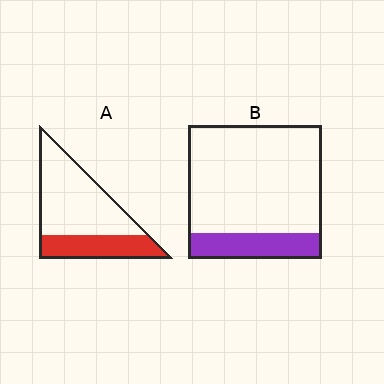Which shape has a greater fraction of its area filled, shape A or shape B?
Shape A.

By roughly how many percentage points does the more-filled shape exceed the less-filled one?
By roughly 15 percentage points (A over B).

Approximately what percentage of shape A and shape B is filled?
A is approximately 35% and B is approximately 20%.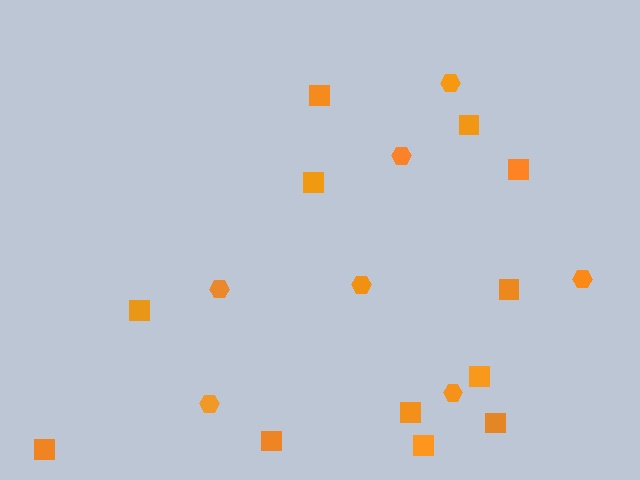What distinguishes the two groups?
There are 2 groups: one group of squares (12) and one group of hexagons (7).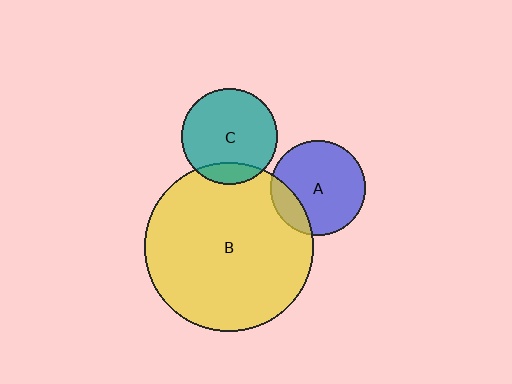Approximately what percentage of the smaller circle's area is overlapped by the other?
Approximately 15%.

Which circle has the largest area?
Circle B (yellow).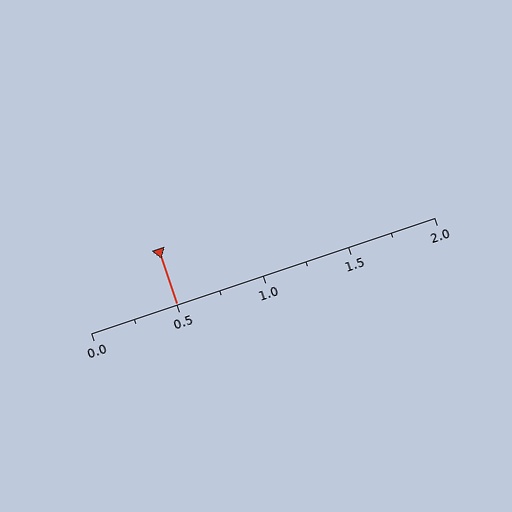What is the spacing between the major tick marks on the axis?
The major ticks are spaced 0.5 apart.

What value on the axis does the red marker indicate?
The marker indicates approximately 0.5.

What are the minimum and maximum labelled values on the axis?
The axis runs from 0.0 to 2.0.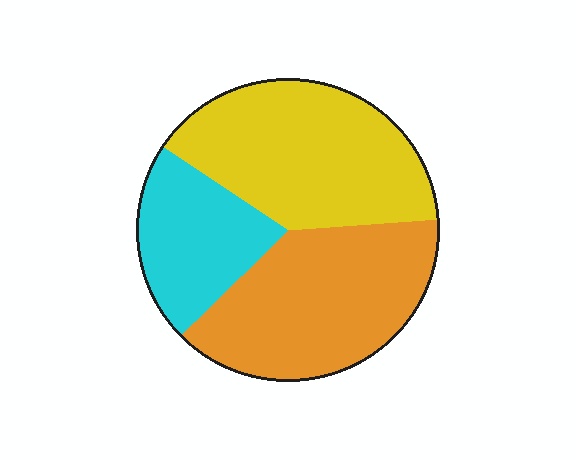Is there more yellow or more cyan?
Yellow.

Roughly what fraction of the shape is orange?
Orange takes up about three eighths (3/8) of the shape.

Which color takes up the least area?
Cyan, at roughly 20%.